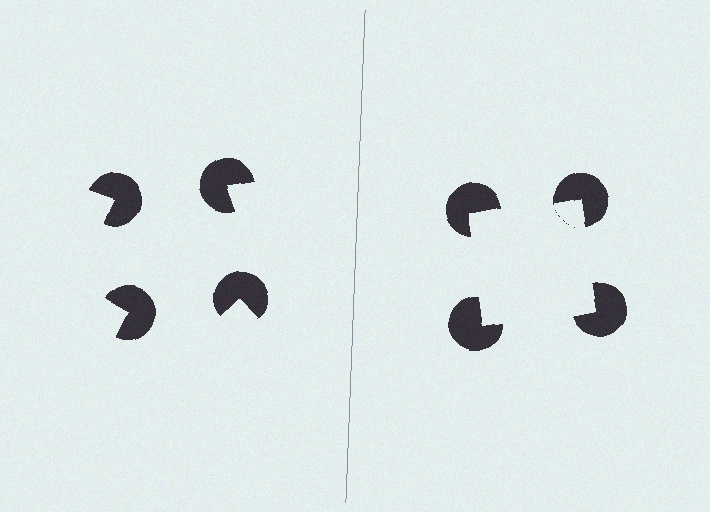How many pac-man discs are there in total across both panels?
8 — 4 on each side.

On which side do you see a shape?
An illusory square appears on the right side. On the left side the wedge cuts are rotated, so no coherent shape forms.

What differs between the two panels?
The pac-man discs are positioned identically on both sides; only the wedge orientations differ. On the right they align to a square; on the left they are misaligned.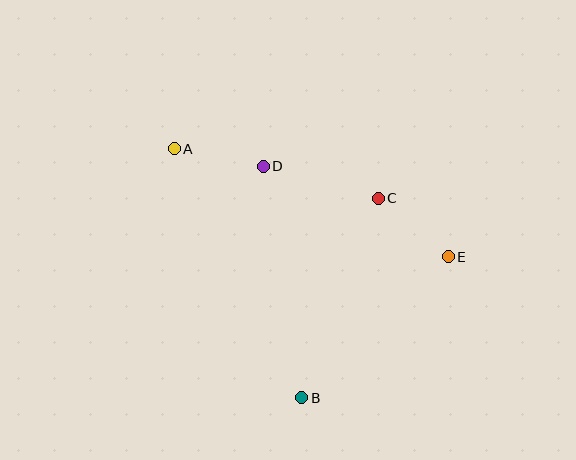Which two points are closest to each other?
Points A and D are closest to each other.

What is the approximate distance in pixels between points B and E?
The distance between B and E is approximately 203 pixels.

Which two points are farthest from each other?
Points A and E are farthest from each other.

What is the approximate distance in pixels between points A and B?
The distance between A and B is approximately 280 pixels.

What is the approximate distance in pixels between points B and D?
The distance between B and D is approximately 235 pixels.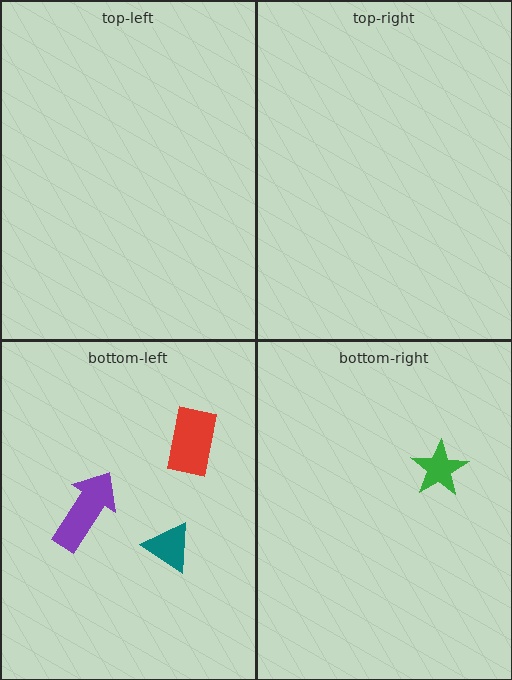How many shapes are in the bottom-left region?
3.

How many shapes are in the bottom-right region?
1.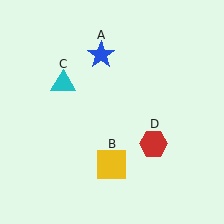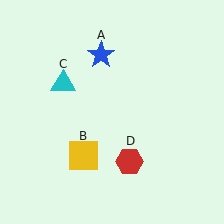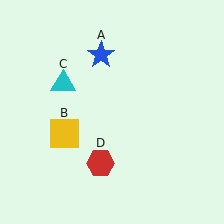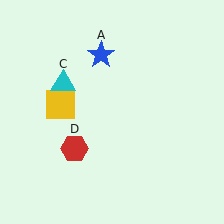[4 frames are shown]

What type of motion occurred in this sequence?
The yellow square (object B), red hexagon (object D) rotated clockwise around the center of the scene.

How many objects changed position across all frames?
2 objects changed position: yellow square (object B), red hexagon (object D).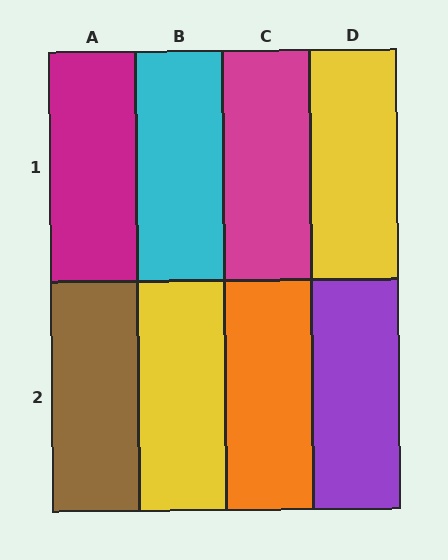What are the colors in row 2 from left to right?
Brown, yellow, orange, purple.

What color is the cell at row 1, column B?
Cyan.